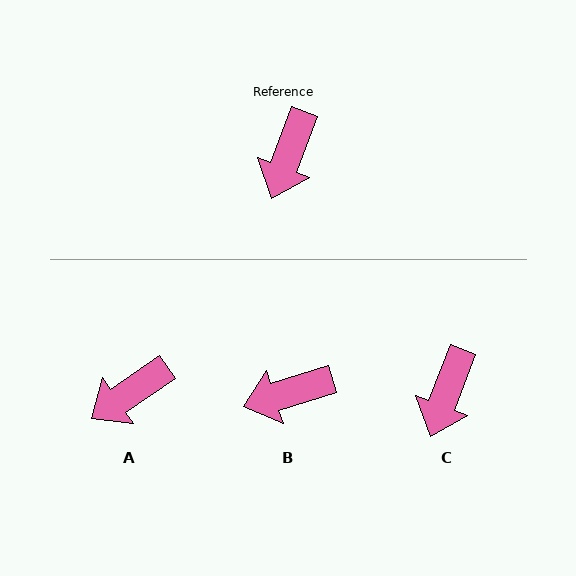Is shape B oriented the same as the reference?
No, it is off by about 52 degrees.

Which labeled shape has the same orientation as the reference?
C.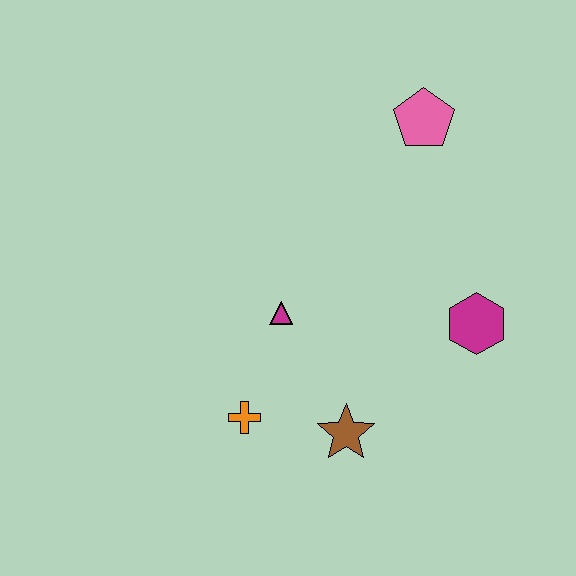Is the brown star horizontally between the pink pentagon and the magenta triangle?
Yes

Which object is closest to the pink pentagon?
The magenta hexagon is closest to the pink pentagon.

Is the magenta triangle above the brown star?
Yes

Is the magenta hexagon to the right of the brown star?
Yes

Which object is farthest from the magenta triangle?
The pink pentagon is farthest from the magenta triangle.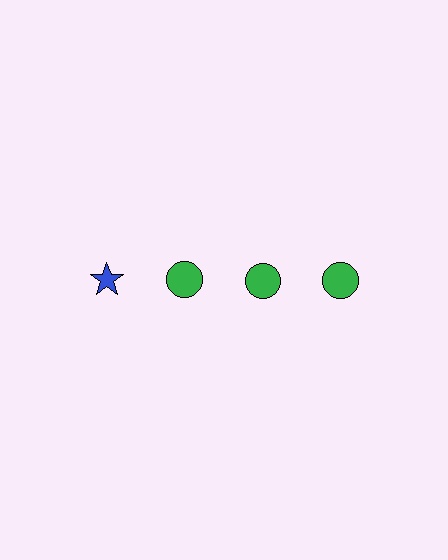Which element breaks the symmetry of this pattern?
The blue star in the top row, leftmost column breaks the symmetry. All other shapes are green circles.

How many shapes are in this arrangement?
There are 4 shapes arranged in a grid pattern.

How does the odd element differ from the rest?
It differs in both color (blue instead of green) and shape (star instead of circle).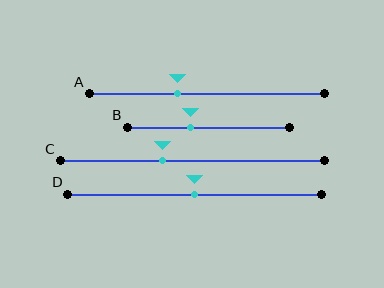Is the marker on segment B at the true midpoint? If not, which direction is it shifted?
No, the marker on segment B is shifted to the left by about 11% of the segment length.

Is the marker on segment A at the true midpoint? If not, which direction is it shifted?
No, the marker on segment A is shifted to the left by about 13% of the segment length.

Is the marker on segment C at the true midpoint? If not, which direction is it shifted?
No, the marker on segment C is shifted to the left by about 11% of the segment length.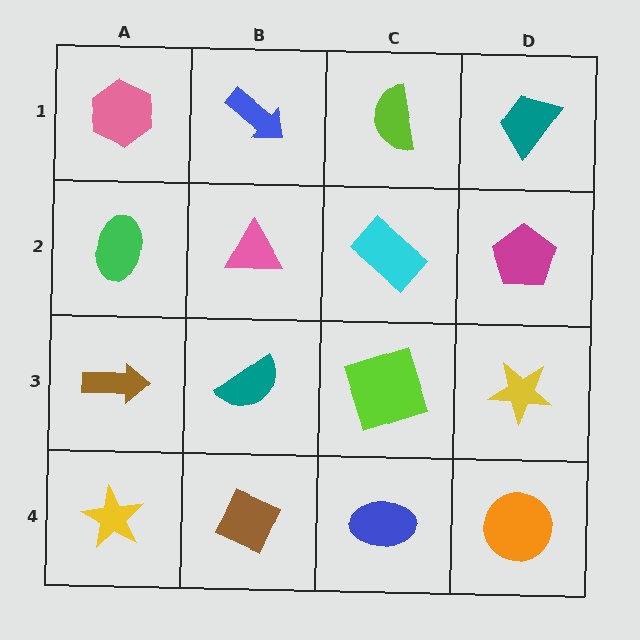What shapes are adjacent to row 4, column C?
A lime square (row 3, column C), a brown diamond (row 4, column B), an orange circle (row 4, column D).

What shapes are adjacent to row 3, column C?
A cyan rectangle (row 2, column C), a blue ellipse (row 4, column C), a teal semicircle (row 3, column B), a yellow star (row 3, column D).